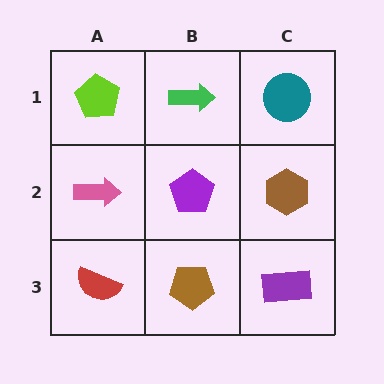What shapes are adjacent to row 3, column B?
A purple pentagon (row 2, column B), a red semicircle (row 3, column A), a purple rectangle (row 3, column C).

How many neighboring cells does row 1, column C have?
2.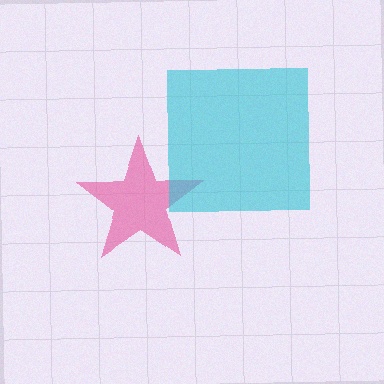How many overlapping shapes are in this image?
There are 2 overlapping shapes in the image.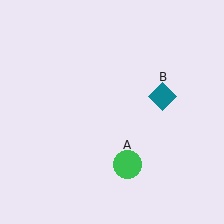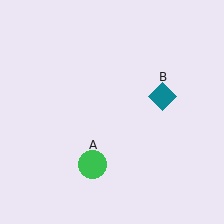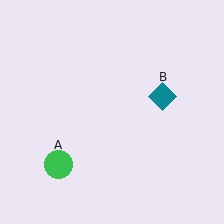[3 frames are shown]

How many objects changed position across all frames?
1 object changed position: green circle (object A).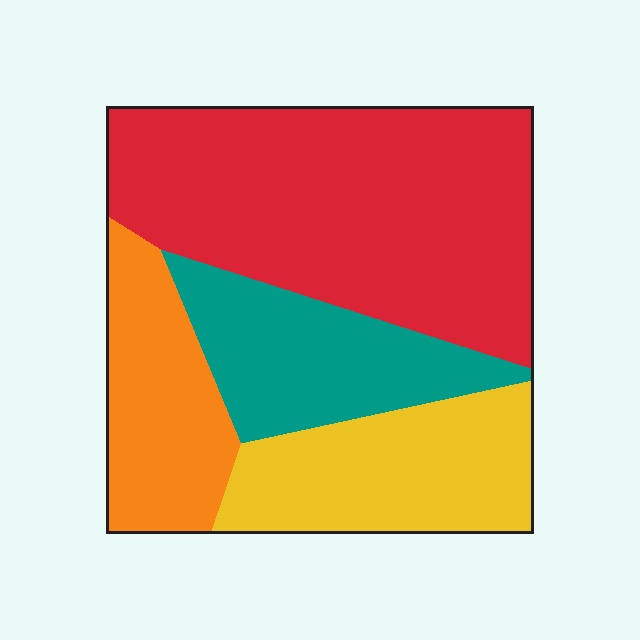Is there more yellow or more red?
Red.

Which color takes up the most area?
Red, at roughly 45%.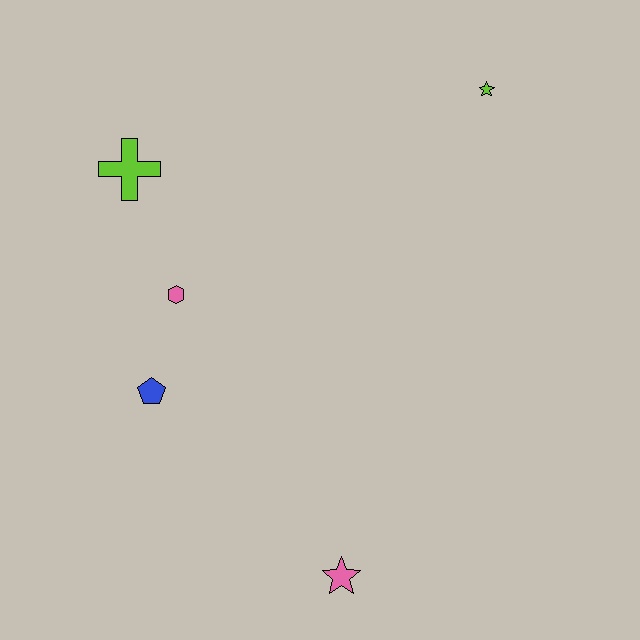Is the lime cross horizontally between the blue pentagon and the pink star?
No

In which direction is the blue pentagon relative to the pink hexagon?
The blue pentagon is below the pink hexagon.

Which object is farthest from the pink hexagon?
The lime star is farthest from the pink hexagon.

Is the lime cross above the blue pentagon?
Yes